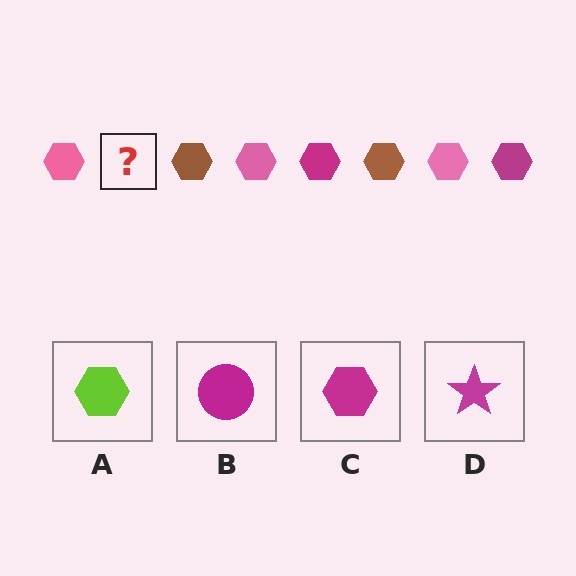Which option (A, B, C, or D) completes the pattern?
C.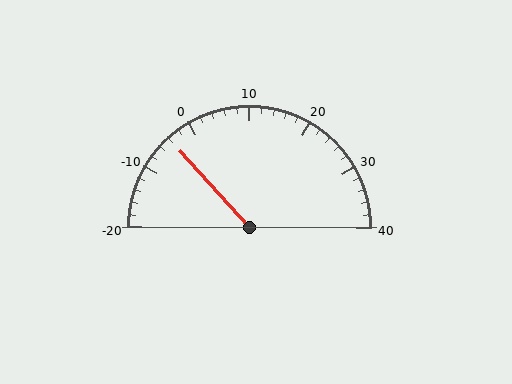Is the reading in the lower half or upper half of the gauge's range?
The reading is in the lower half of the range (-20 to 40).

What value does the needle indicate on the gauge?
The needle indicates approximately -4.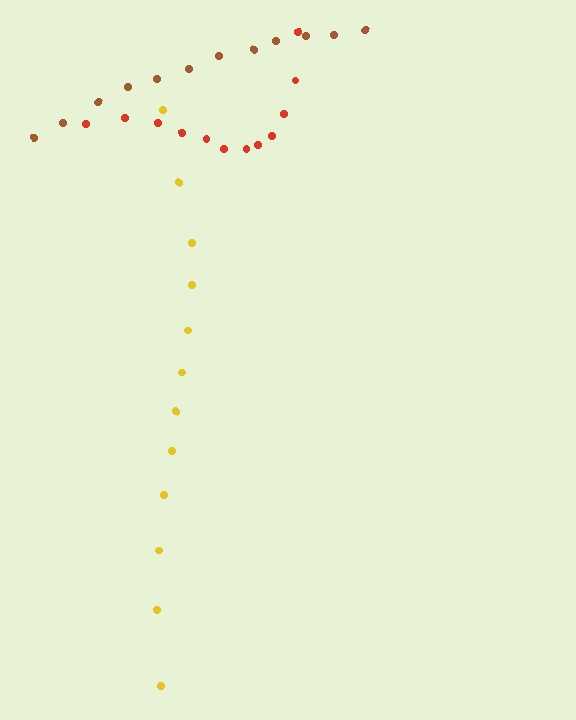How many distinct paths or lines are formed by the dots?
There are 3 distinct paths.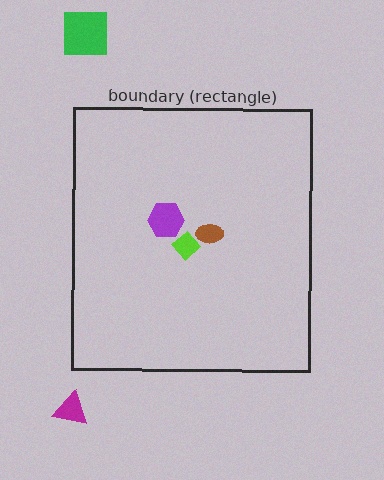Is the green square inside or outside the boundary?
Outside.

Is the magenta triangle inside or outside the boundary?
Outside.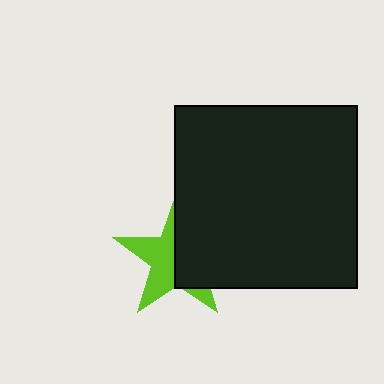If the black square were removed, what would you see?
You would see the complete lime star.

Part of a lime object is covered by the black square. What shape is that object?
It is a star.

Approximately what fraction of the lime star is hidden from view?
Roughly 51% of the lime star is hidden behind the black square.